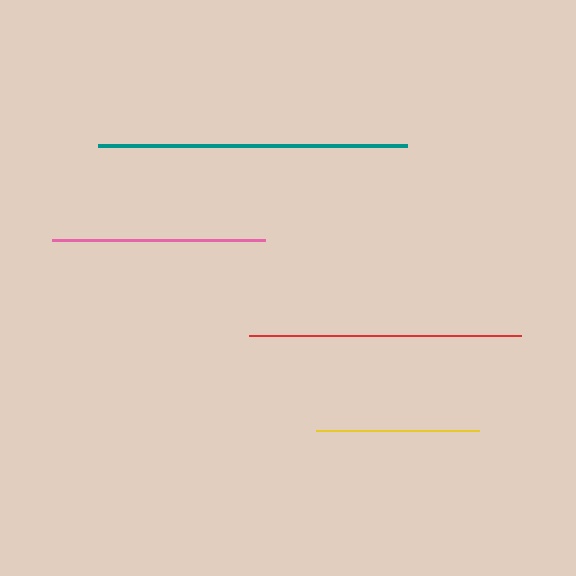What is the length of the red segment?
The red segment is approximately 273 pixels long.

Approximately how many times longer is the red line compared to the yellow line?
The red line is approximately 1.7 times the length of the yellow line.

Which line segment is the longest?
The teal line is the longest at approximately 309 pixels.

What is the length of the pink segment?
The pink segment is approximately 213 pixels long.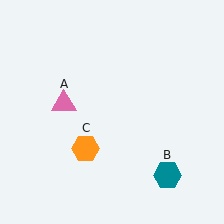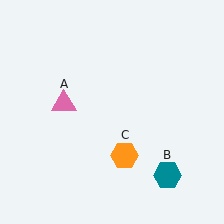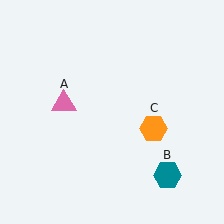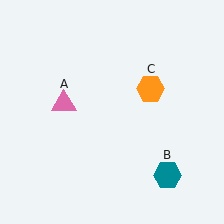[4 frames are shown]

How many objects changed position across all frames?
1 object changed position: orange hexagon (object C).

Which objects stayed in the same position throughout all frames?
Pink triangle (object A) and teal hexagon (object B) remained stationary.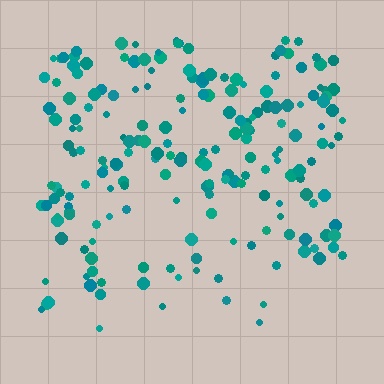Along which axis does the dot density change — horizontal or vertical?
Vertical.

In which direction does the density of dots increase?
From bottom to top, with the top side densest.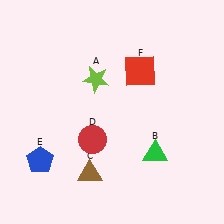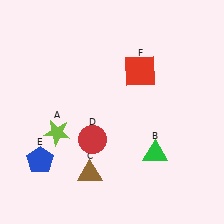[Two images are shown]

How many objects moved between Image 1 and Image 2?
1 object moved between the two images.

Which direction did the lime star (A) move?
The lime star (A) moved down.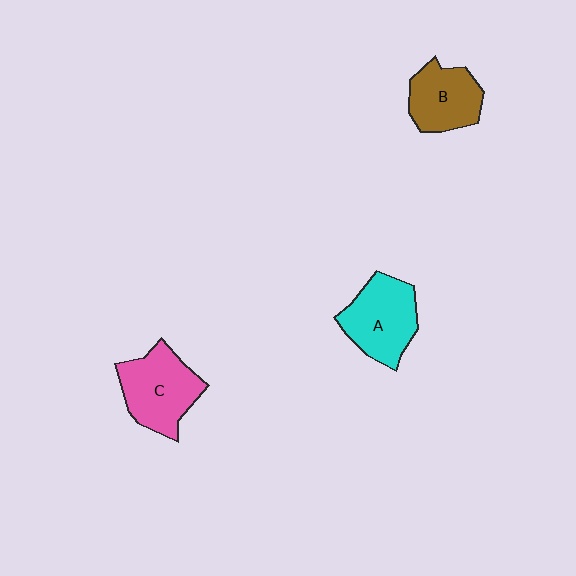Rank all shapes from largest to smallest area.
From largest to smallest: C (pink), A (cyan), B (brown).